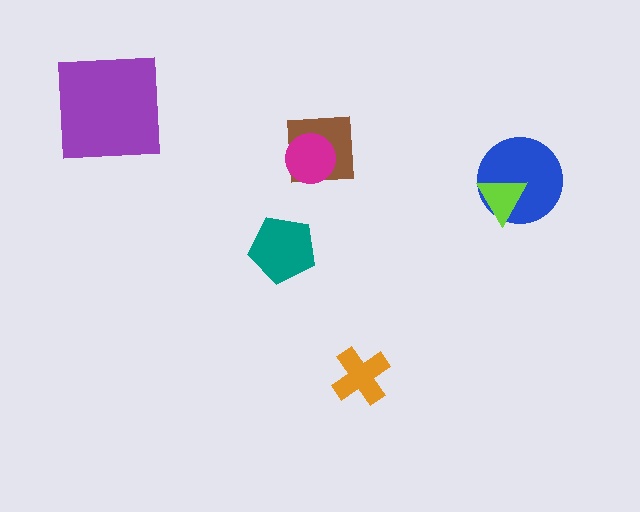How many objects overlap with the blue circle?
1 object overlaps with the blue circle.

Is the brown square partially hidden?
Yes, it is partially covered by another shape.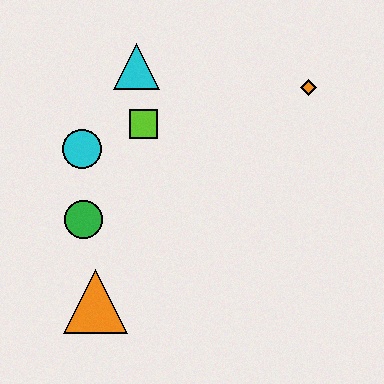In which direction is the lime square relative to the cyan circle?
The lime square is to the right of the cyan circle.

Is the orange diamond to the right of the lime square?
Yes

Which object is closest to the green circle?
The cyan circle is closest to the green circle.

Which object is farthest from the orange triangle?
The orange diamond is farthest from the orange triangle.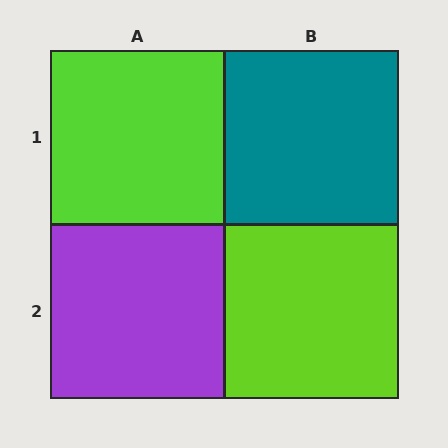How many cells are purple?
1 cell is purple.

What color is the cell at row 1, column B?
Teal.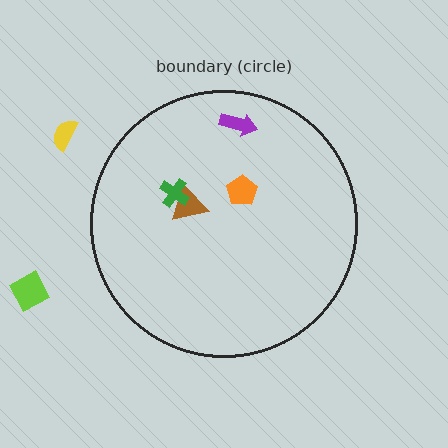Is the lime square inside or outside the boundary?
Outside.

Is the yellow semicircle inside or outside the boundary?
Outside.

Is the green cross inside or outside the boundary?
Inside.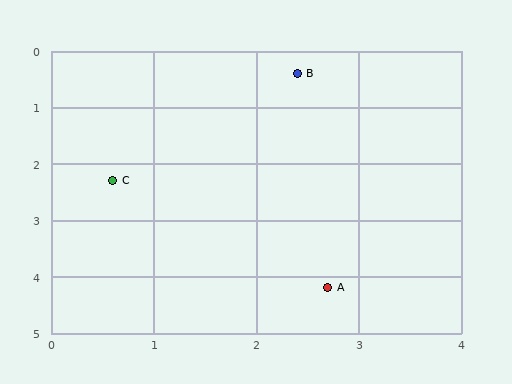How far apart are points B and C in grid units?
Points B and C are about 2.6 grid units apart.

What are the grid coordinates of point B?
Point B is at approximately (2.4, 0.4).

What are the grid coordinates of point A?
Point A is at approximately (2.7, 4.2).